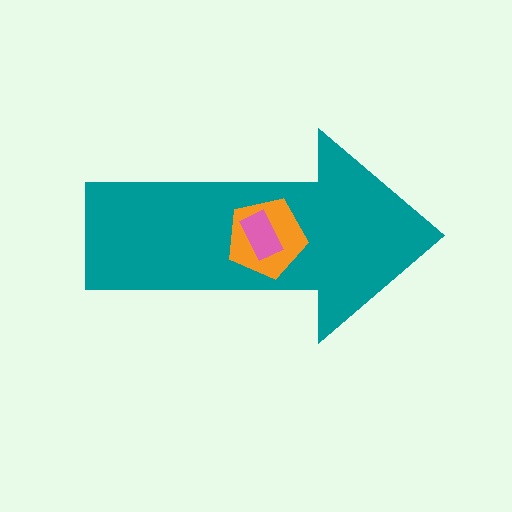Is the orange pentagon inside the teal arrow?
Yes.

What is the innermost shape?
The pink rectangle.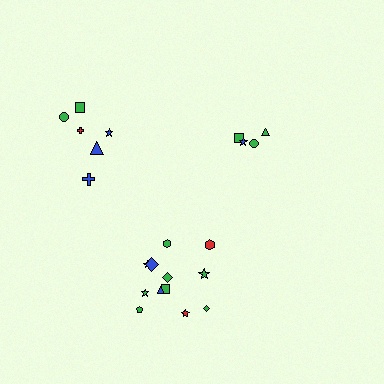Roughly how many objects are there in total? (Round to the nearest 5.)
Roughly 20 objects in total.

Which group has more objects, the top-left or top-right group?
The top-left group.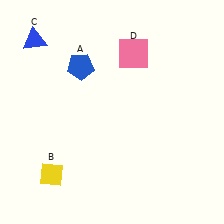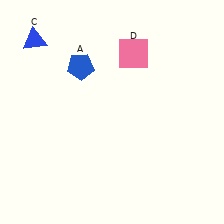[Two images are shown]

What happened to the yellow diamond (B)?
The yellow diamond (B) was removed in Image 2. It was in the bottom-left area of Image 1.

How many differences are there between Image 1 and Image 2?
There is 1 difference between the two images.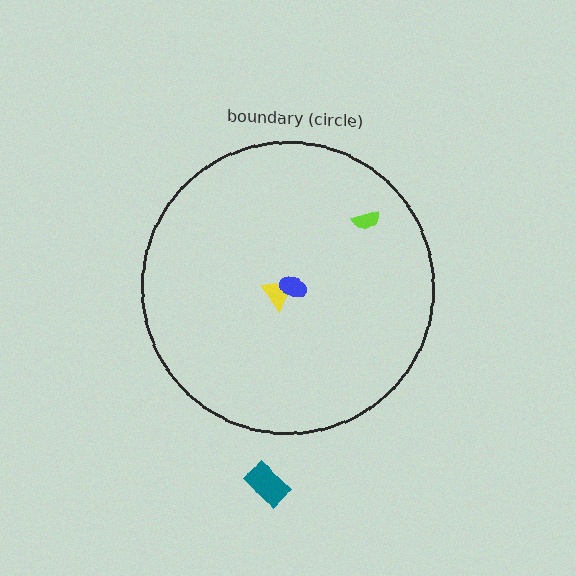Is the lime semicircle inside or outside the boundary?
Inside.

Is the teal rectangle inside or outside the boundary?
Outside.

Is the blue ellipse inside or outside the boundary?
Inside.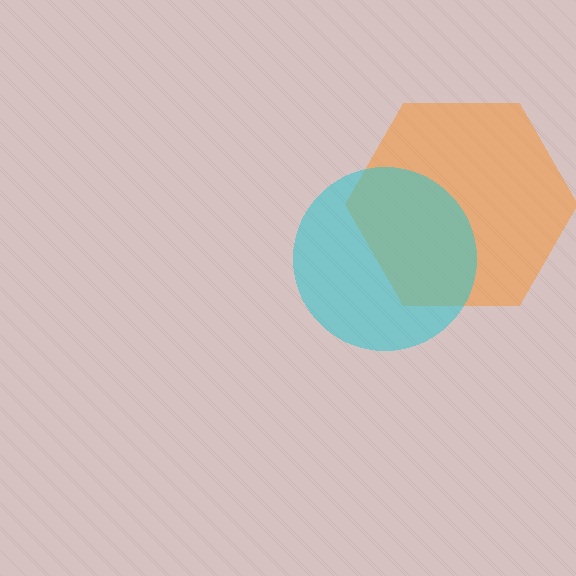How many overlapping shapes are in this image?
There are 2 overlapping shapes in the image.